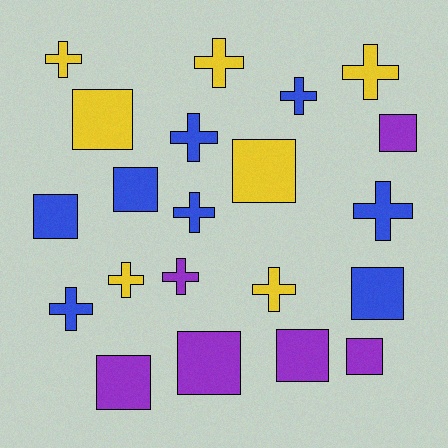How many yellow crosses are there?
There are 5 yellow crosses.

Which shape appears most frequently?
Cross, with 11 objects.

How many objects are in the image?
There are 21 objects.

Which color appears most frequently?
Blue, with 8 objects.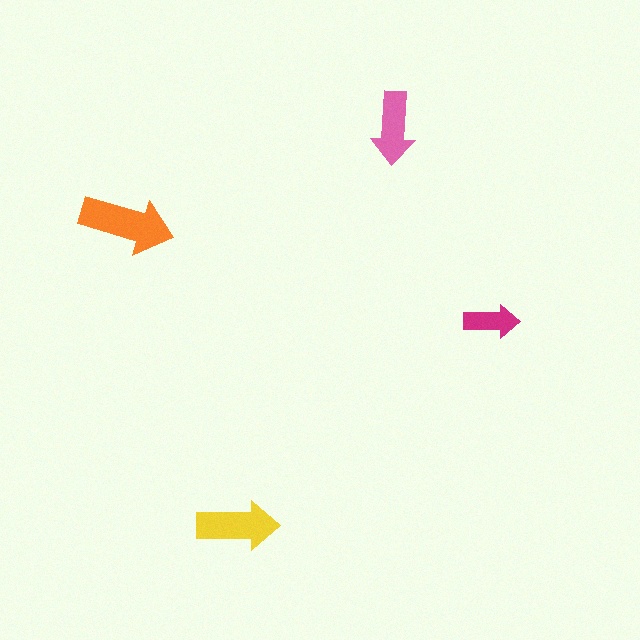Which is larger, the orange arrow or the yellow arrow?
The orange one.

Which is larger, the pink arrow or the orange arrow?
The orange one.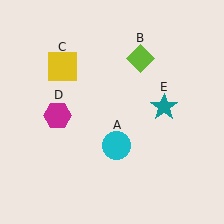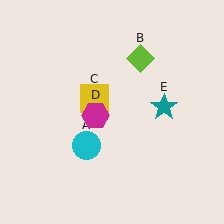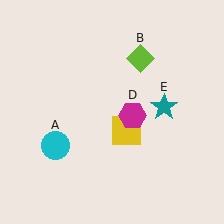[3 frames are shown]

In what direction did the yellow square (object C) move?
The yellow square (object C) moved down and to the right.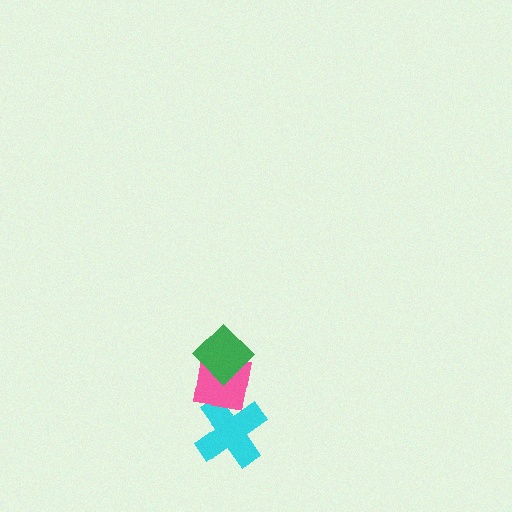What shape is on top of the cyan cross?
The pink square is on top of the cyan cross.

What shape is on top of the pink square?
The green diamond is on top of the pink square.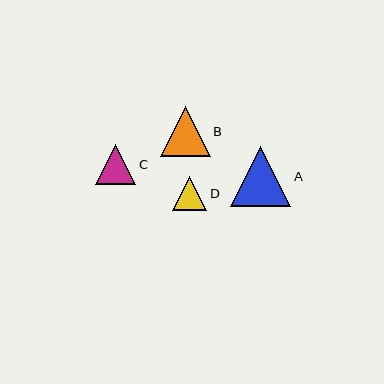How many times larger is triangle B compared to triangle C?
Triangle B is approximately 1.2 times the size of triangle C.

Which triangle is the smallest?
Triangle D is the smallest with a size of approximately 34 pixels.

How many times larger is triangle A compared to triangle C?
Triangle A is approximately 1.5 times the size of triangle C.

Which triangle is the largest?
Triangle A is the largest with a size of approximately 60 pixels.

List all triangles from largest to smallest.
From largest to smallest: A, B, C, D.